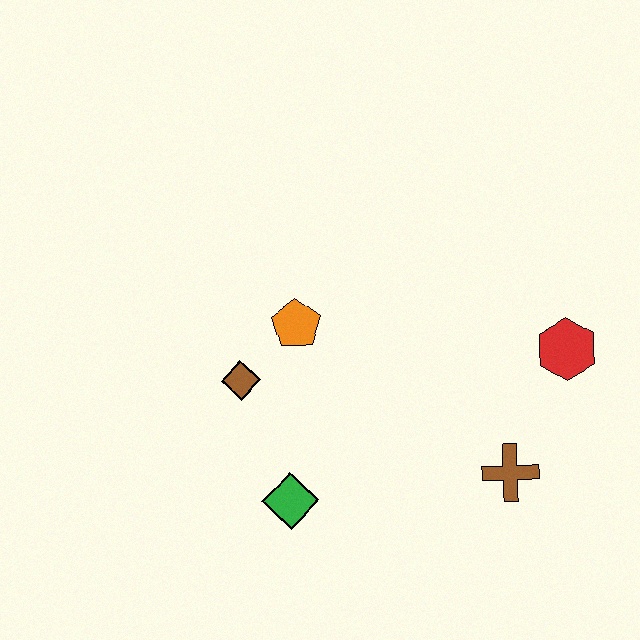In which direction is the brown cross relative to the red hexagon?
The brown cross is below the red hexagon.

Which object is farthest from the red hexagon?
The brown diamond is farthest from the red hexagon.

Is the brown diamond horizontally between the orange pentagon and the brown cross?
No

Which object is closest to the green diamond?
The brown diamond is closest to the green diamond.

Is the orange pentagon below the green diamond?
No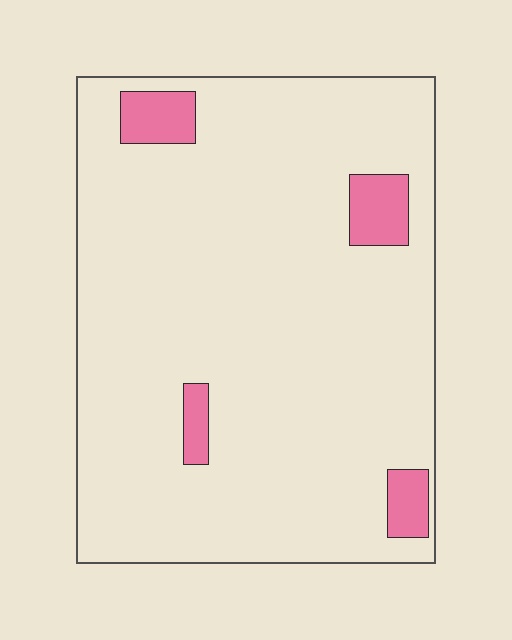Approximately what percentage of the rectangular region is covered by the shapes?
Approximately 10%.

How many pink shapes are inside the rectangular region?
4.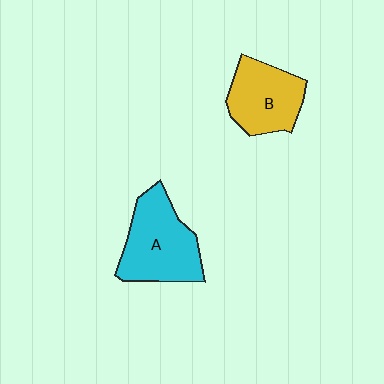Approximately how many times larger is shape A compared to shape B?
Approximately 1.2 times.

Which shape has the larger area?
Shape A (cyan).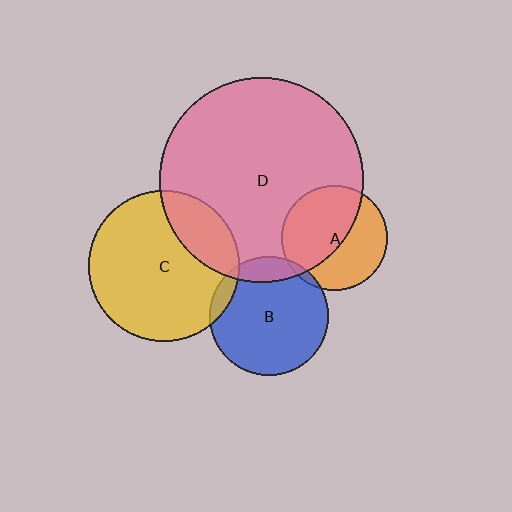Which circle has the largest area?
Circle D (pink).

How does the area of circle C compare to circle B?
Approximately 1.6 times.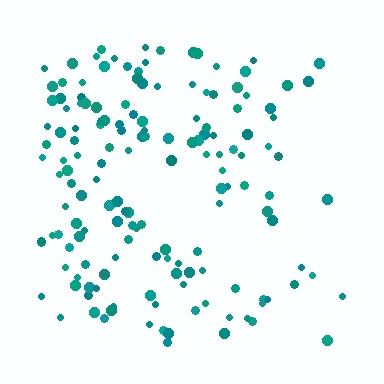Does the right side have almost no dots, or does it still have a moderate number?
Still a moderate number, just noticeably fewer than the left.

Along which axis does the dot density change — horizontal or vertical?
Horizontal.